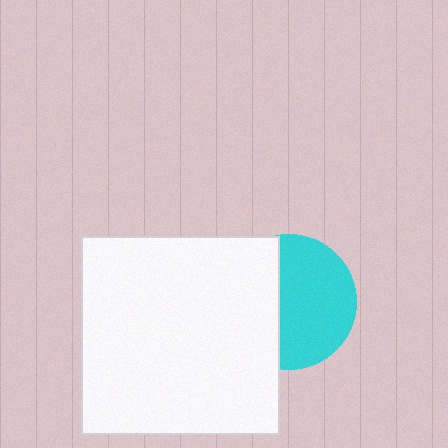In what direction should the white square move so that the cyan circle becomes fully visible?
The white square should move left. That is the shortest direction to clear the overlap and leave the cyan circle fully visible.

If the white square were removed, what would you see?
You would see the complete cyan circle.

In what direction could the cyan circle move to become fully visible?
The cyan circle could move right. That would shift it out from behind the white square entirely.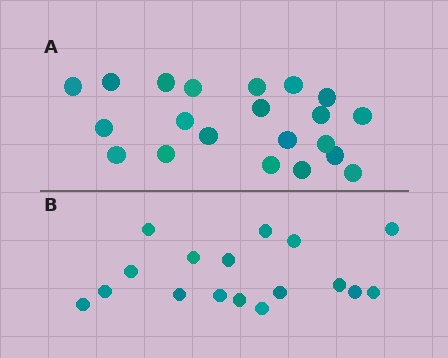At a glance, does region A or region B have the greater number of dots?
Region A (the top region) has more dots.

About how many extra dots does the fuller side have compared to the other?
Region A has about 4 more dots than region B.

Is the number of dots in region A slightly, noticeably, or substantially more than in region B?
Region A has only slightly more — the two regions are fairly close. The ratio is roughly 1.2 to 1.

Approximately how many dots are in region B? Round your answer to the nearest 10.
About 20 dots. (The exact count is 17, which rounds to 20.)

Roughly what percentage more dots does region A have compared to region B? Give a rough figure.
About 25% more.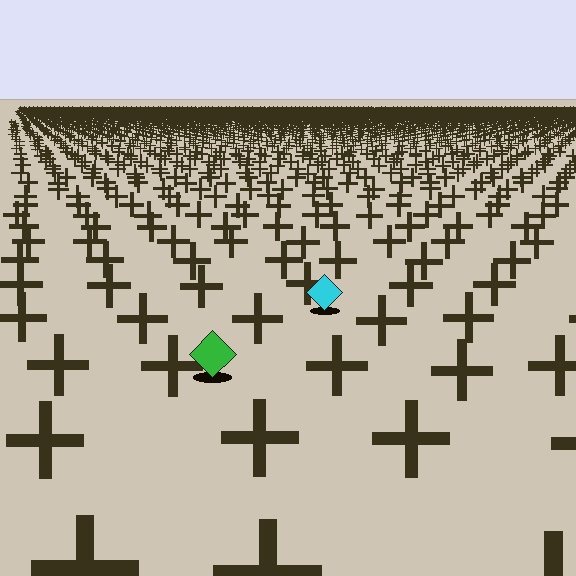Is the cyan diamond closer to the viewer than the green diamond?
No. The green diamond is closer — you can tell from the texture gradient: the ground texture is coarser near it.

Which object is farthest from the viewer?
The cyan diamond is farthest from the viewer. It appears smaller and the ground texture around it is denser.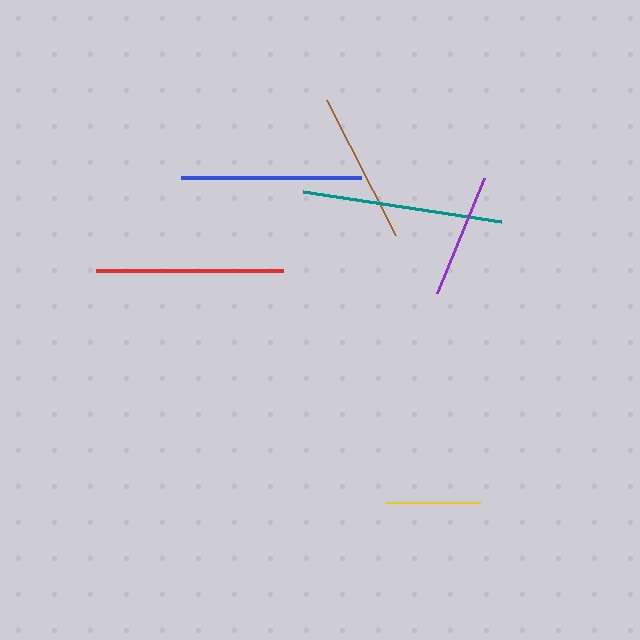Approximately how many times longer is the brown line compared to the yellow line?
The brown line is approximately 1.6 times the length of the yellow line.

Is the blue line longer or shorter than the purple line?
The blue line is longer than the purple line.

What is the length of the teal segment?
The teal segment is approximately 201 pixels long.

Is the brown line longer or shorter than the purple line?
The brown line is longer than the purple line.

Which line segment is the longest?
The teal line is the longest at approximately 201 pixels.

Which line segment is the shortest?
The yellow line is the shortest at approximately 94 pixels.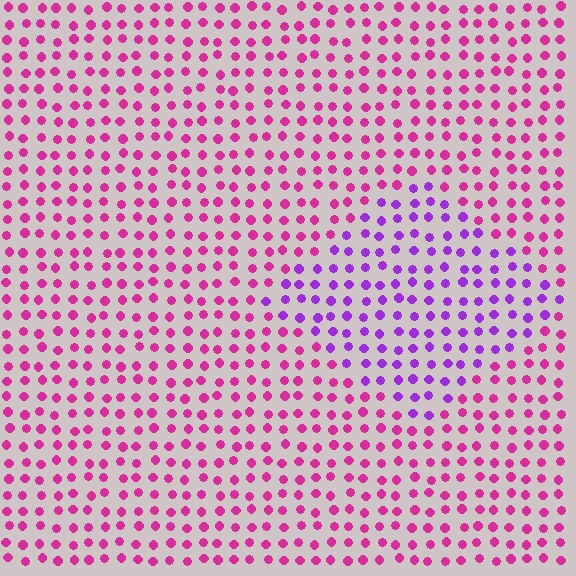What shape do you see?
I see a diamond.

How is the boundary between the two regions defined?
The boundary is defined purely by a slight shift in hue (about 40 degrees). Spacing, size, and orientation are identical on both sides.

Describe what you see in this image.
The image is filled with small magenta elements in a uniform arrangement. A diamond-shaped region is visible where the elements are tinted to a slightly different hue, forming a subtle color boundary.